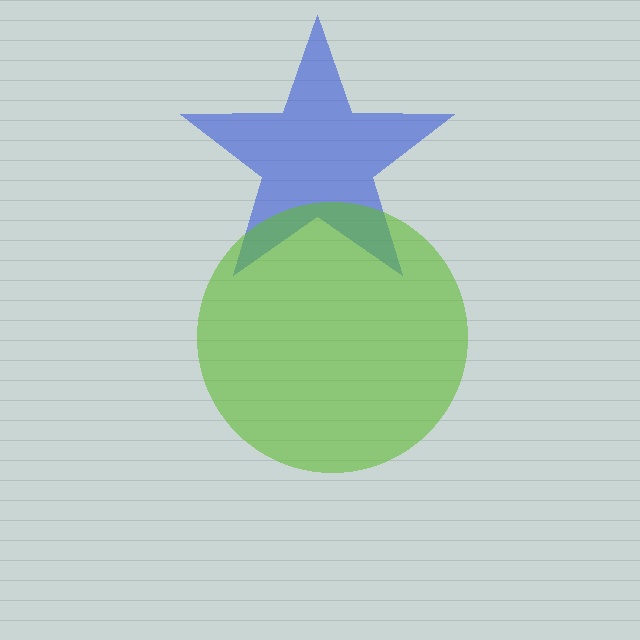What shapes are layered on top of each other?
The layered shapes are: a blue star, a lime circle.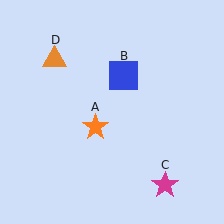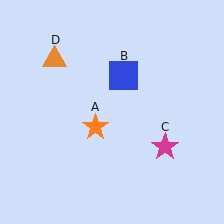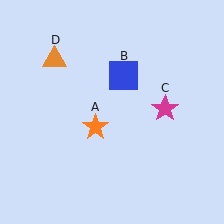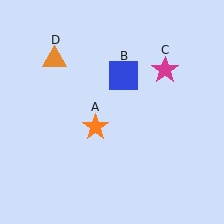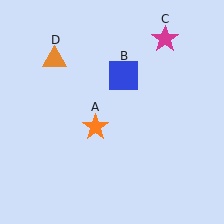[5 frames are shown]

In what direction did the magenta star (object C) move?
The magenta star (object C) moved up.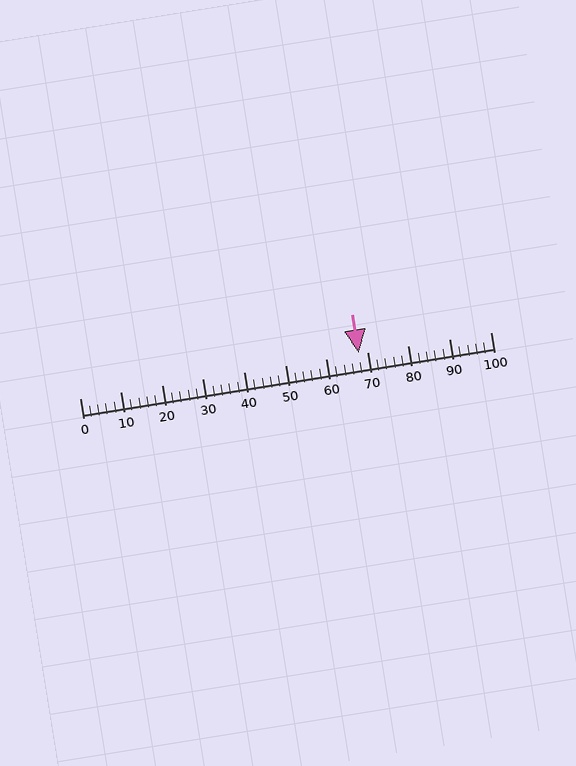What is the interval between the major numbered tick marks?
The major tick marks are spaced 10 units apart.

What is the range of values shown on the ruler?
The ruler shows values from 0 to 100.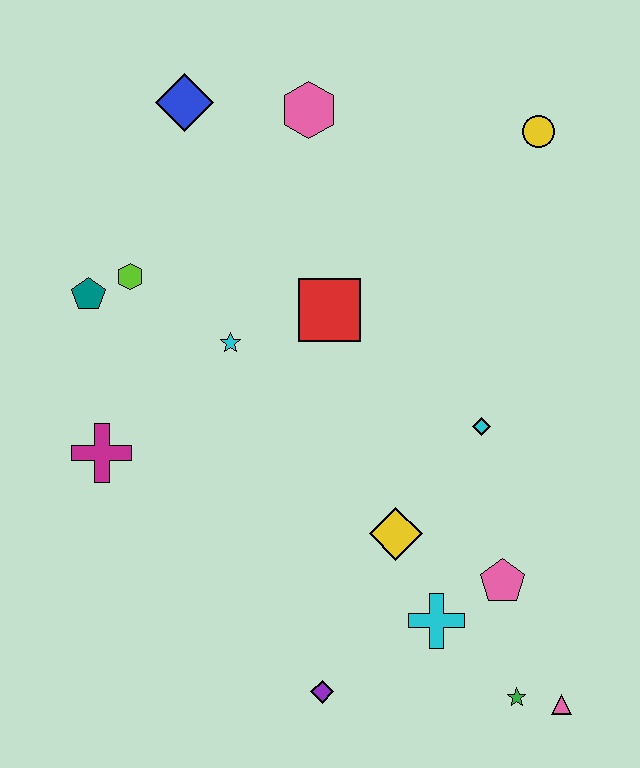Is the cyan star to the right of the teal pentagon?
Yes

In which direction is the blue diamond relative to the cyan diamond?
The blue diamond is above the cyan diamond.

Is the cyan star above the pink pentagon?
Yes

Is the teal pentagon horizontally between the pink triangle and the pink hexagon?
No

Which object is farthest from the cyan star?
The pink triangle is farthest from the cyan star.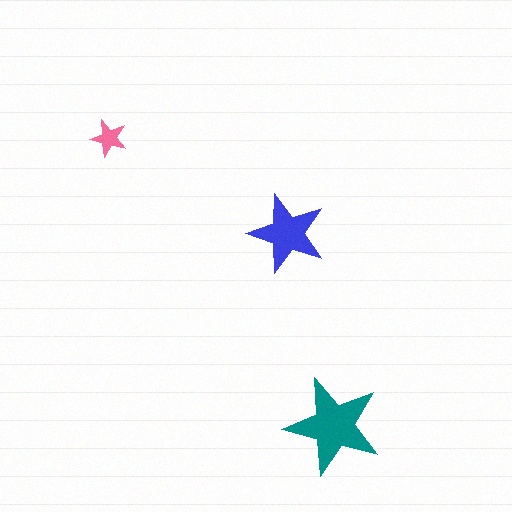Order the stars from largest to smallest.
the teal one, the blue one, the pink one.